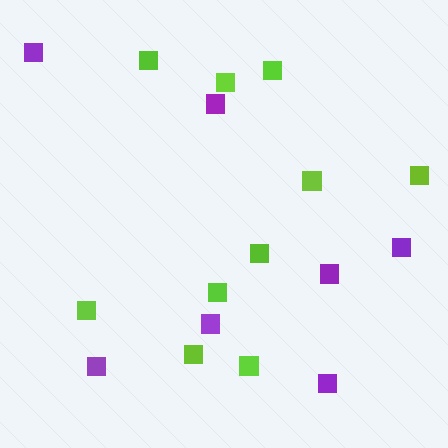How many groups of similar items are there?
There are 2 groups: one group of lime squares (10) and one group of purple squares (7).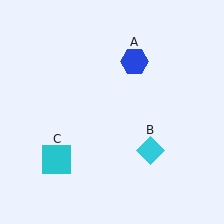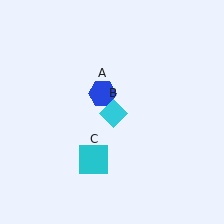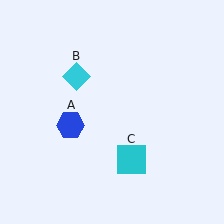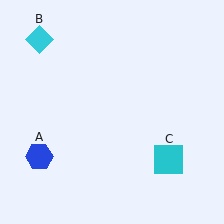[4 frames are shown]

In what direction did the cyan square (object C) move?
The cyan square (object C) moved right.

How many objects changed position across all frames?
3 objects changed position: blue hexagon (object A), cyan diamond (object B), cyan square (object C).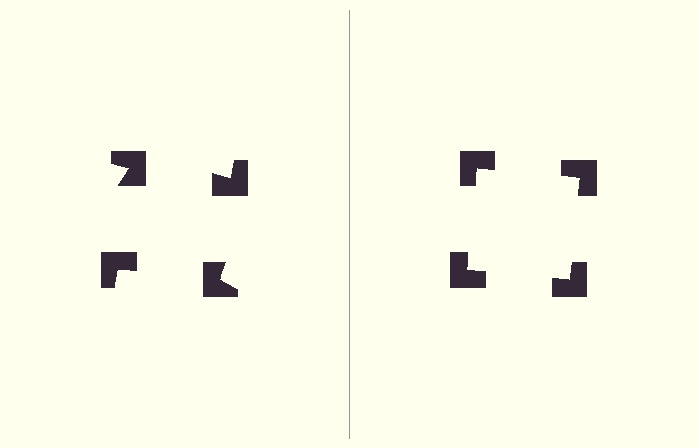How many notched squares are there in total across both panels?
8 — 4 on each side.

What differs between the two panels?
The notched squares are positioned identically on both sides; only the wedge orientations differ. On the right they align to a square; on the left they are misaligned.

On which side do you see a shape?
An illusory square appears on the right side. On the left side the wedge cuts are rotated, so no coherent shape forms.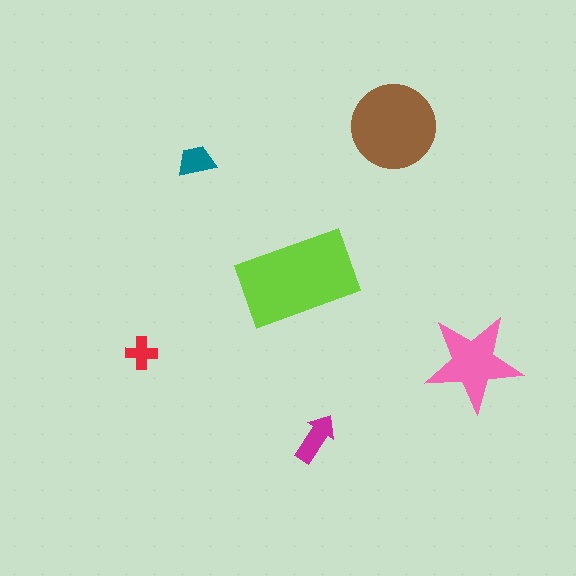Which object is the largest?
The lime rectangle.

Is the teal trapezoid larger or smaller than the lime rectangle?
Smaller.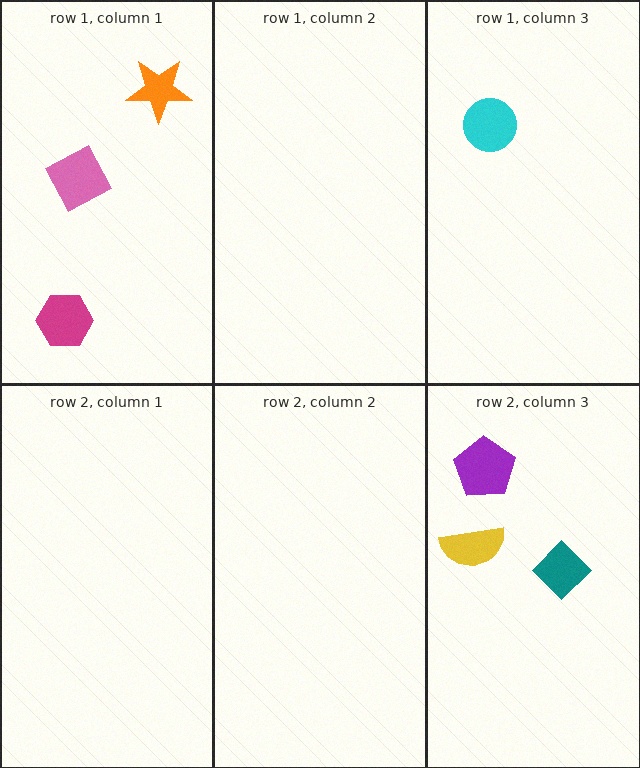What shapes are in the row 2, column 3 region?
The yellow semicircle, the teal diamond, the purple pentagon.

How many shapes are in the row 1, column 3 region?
1.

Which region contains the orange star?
The row 1, column 1 region.